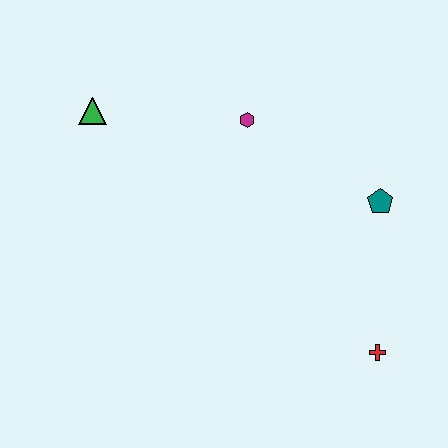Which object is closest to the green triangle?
The magenta hexagon is closest to the green triangle.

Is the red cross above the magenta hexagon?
No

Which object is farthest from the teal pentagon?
The green triangle is farthest from the teal pentagon.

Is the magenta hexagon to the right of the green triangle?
Yes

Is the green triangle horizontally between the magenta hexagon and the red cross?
No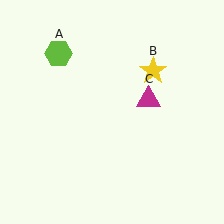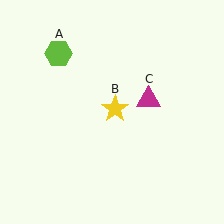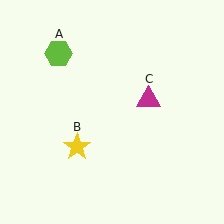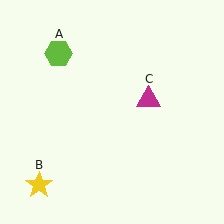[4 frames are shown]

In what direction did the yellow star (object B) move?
The yellow star (object B) moved down and to the left.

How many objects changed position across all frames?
1 object changed position: yellow star (object B).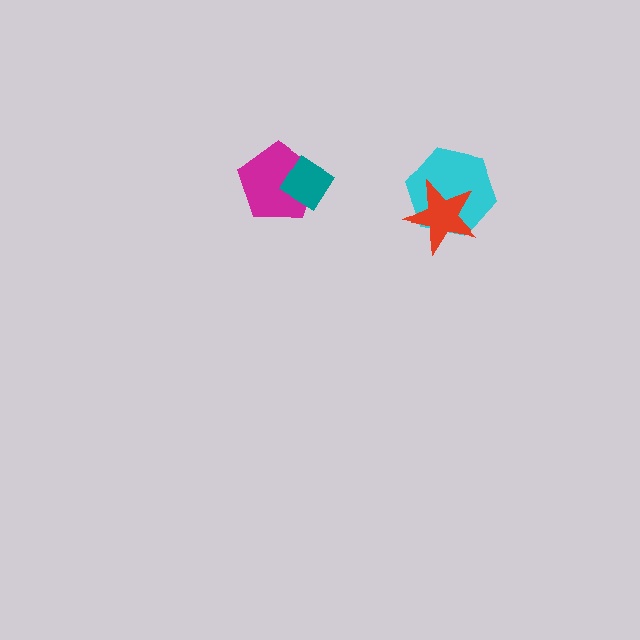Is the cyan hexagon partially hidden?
Yes, it is partially covered by another shape.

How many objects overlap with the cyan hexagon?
1 object overlaps with the cyan hexagon.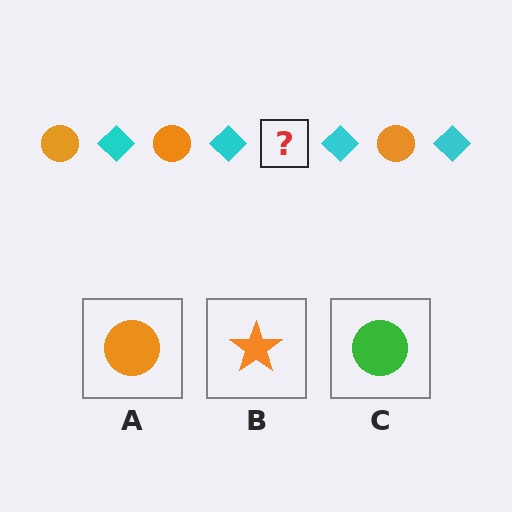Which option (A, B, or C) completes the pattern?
A.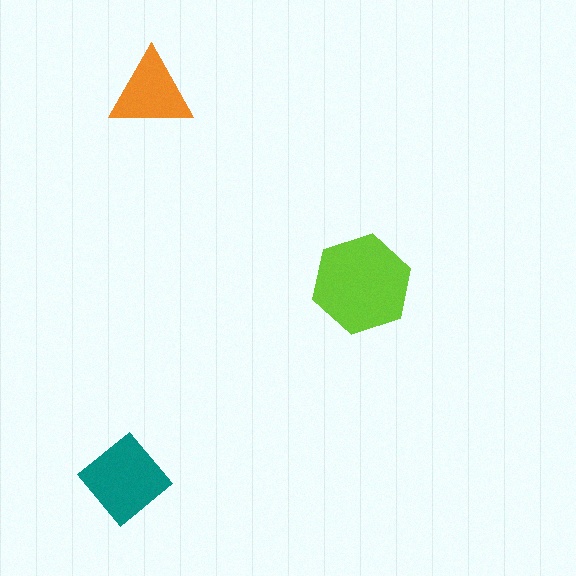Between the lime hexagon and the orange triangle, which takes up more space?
The lime hexagon.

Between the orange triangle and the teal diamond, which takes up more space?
The teal diamond.